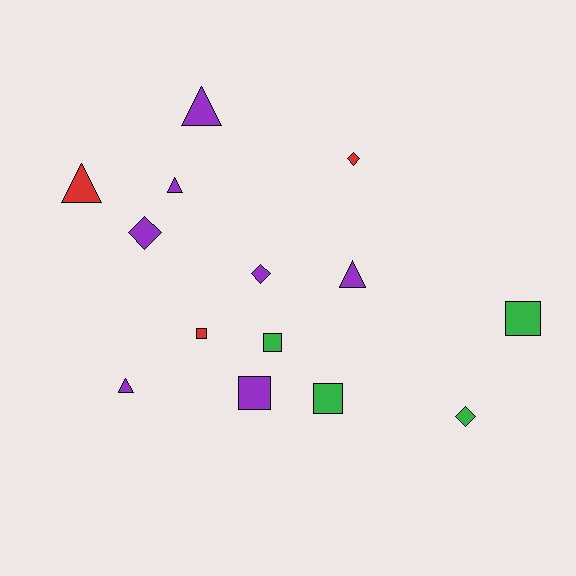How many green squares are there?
There are 3 green squares.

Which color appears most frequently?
Purple, with 7 objects.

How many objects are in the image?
There are 14 objects.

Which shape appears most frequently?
Square, with 5 objects.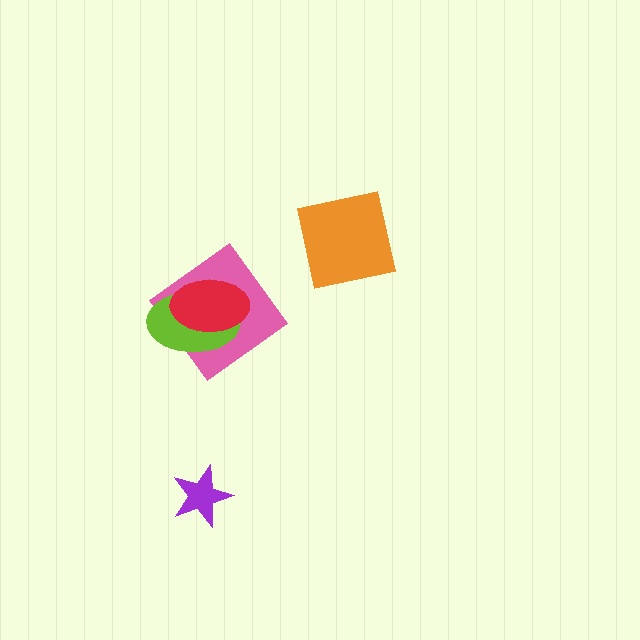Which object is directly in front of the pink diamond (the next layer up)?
The lime ellipse is directly in front of the pink diamond.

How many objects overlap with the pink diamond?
2 objects overlap with the pink diamond.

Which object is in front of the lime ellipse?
The red ellipse is in front of the lime ellipse.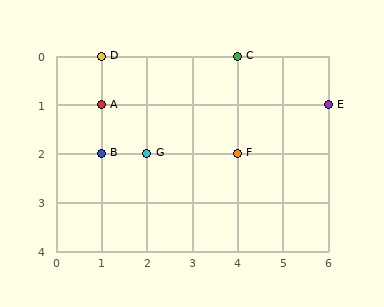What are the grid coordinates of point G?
Point G is at grid coordinates (2, 2).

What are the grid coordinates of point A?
Point A is at grid coordinates (1, 1).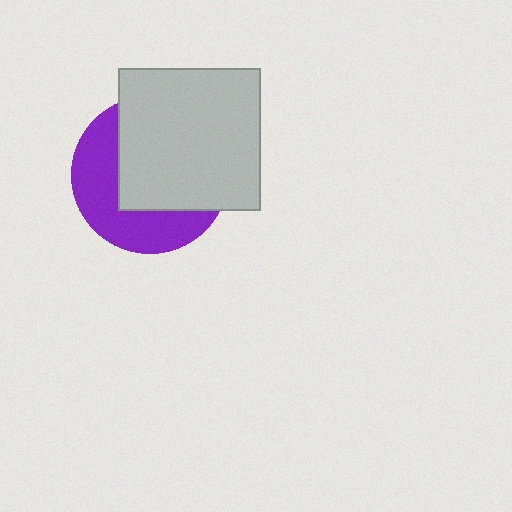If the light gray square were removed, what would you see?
You would see the complete purple circle.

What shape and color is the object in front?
The object in front is a light gray square.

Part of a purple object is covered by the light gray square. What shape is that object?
It is a circle.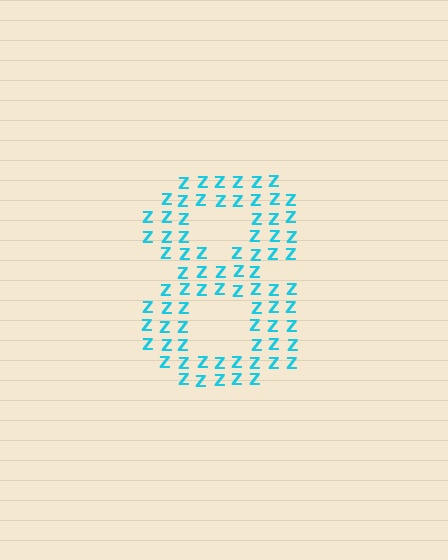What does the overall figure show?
The overall figure shows the digit 8.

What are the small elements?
The small elements are letter Z's.